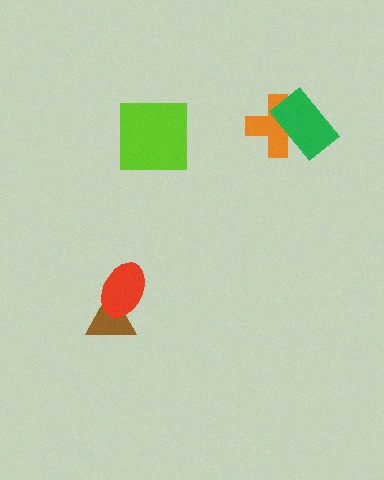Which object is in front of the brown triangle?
The red ellipse is in front of the brown triangle.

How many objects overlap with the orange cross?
1 object overlaps with the orange cross.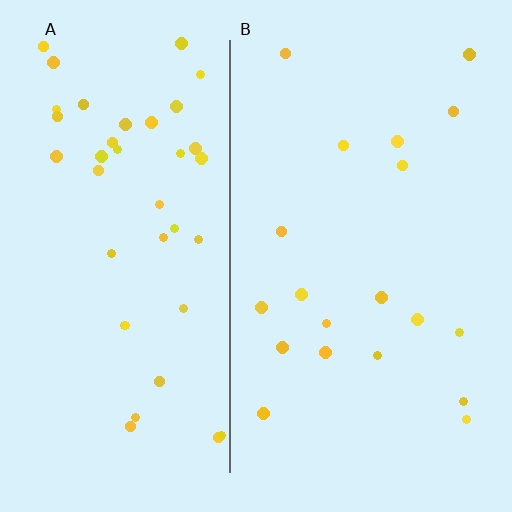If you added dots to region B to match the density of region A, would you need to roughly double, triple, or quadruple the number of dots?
Approximately double.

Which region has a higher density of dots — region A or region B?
A (the left).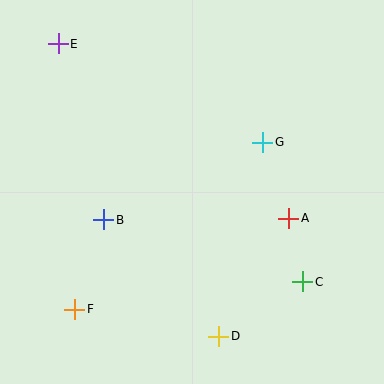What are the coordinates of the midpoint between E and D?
The midpoint between E and D is at (138, 190).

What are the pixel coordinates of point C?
Point C is at (303, 282).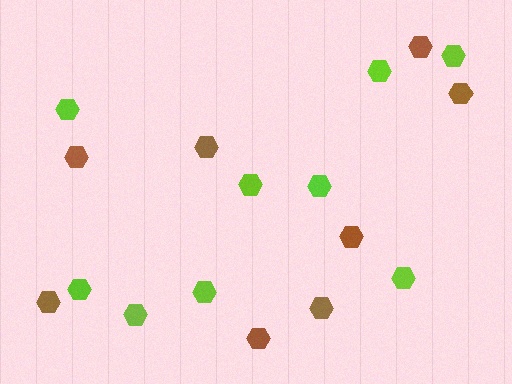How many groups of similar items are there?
There are 2 groups: one group of brown hexagons (8) and one group of lime hexagons (9).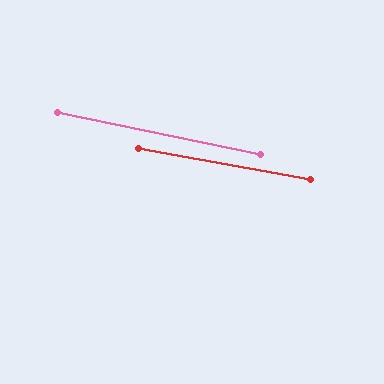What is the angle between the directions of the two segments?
Approximately 1 degree.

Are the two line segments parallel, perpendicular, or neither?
Parallel — their directions differ by only 1.4°.